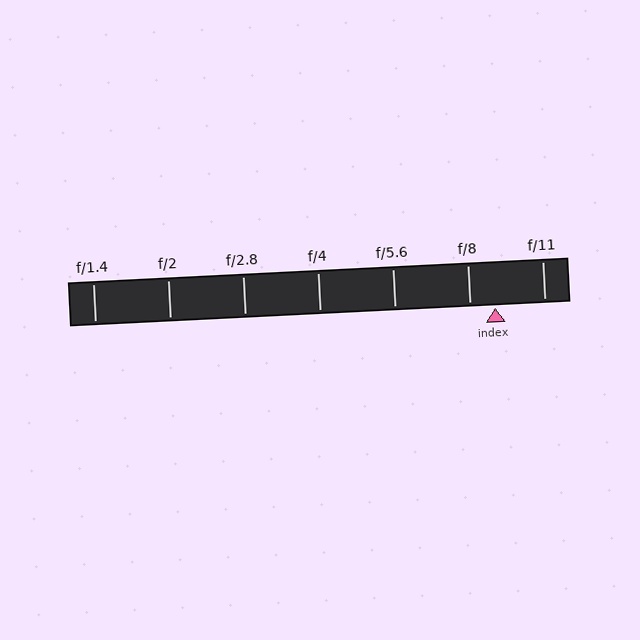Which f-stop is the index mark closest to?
The index mark is closest to f/8.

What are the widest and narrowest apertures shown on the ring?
The widest aperture shown is f/1.4 and the narrowest is f/11.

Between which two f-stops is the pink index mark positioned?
The index mark is between f/8 and f/11.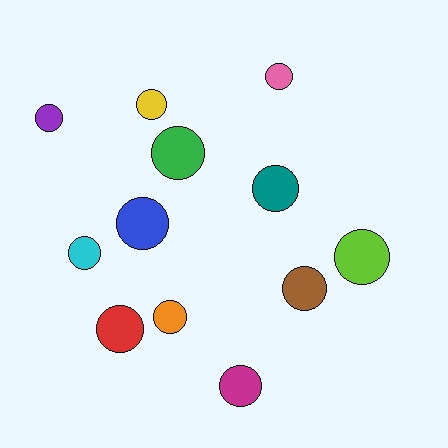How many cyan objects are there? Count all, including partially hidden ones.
There is 1 cyan object.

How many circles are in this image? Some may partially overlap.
There are 12 circles.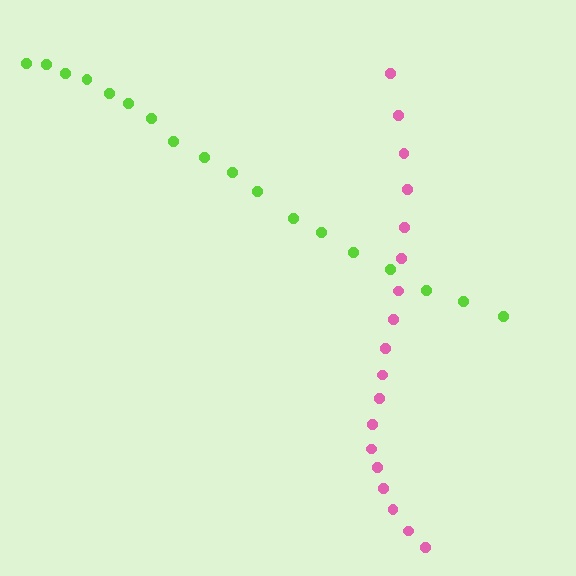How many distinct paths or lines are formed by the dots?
There are 2 distinct paths.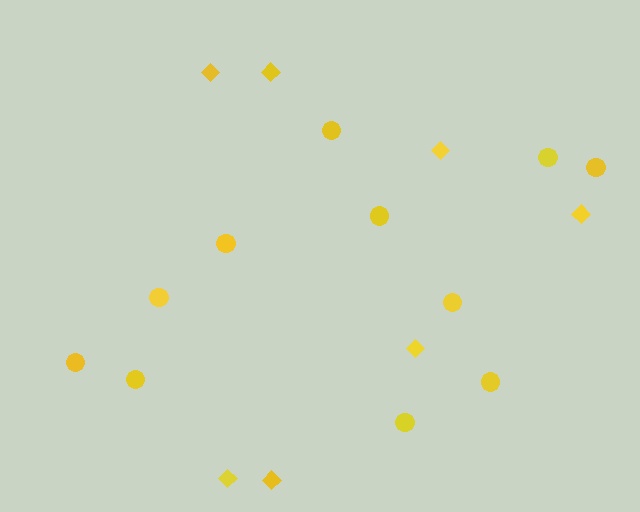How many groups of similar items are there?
There are 2 groups: one group of diamonds (7) and one group of circles (11).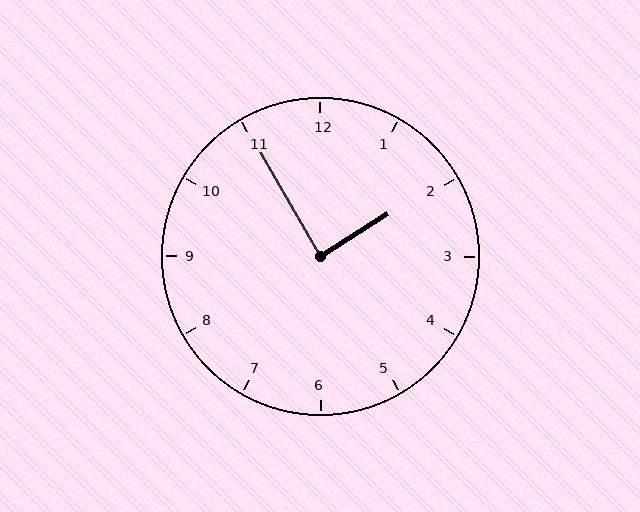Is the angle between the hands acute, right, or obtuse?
It is right.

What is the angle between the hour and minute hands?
Approximately 88 degrees.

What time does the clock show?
1:55.